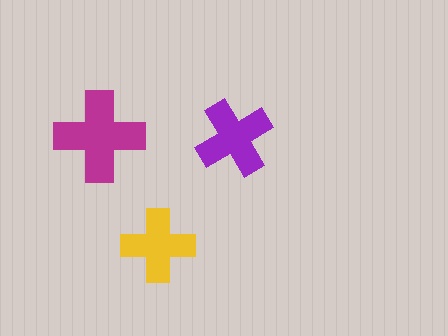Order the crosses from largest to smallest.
the magenta one, the purple one, the yellow one.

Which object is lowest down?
The yellow cross is bottommost.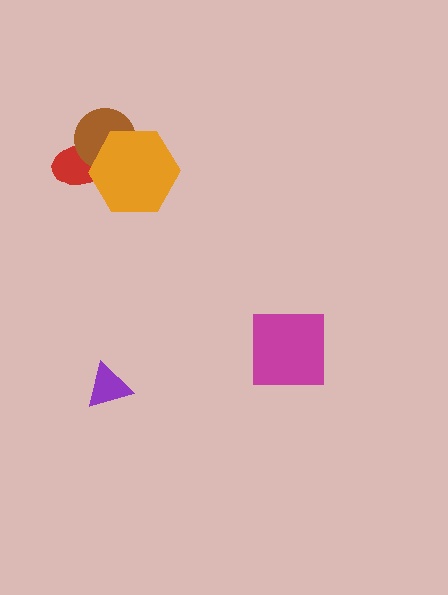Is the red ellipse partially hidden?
Yes, it is partially covered by another shape.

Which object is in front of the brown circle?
The orange hexagon is in front of the brown circle.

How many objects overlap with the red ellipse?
2 objects overlap with the red ellipse.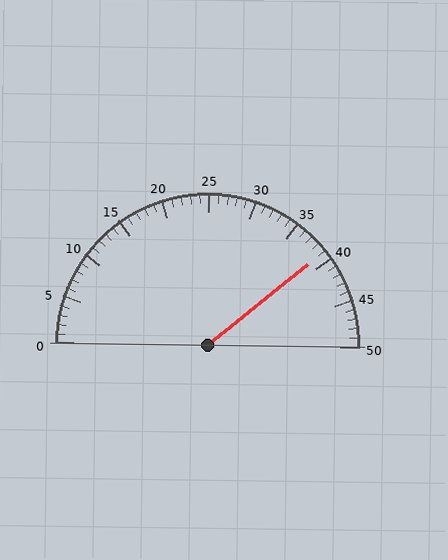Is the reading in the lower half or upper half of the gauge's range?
The reading is in the upper half of the range (0 to 50).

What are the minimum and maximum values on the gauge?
The gauge ranges from 0 to 50.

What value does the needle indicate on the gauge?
The needle indicates approximately 39.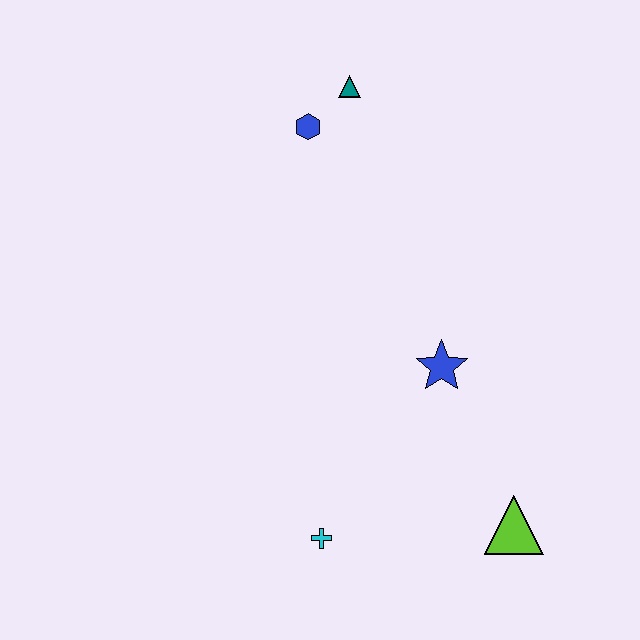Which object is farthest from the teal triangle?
The lime triangle is farthest from the teal triangle.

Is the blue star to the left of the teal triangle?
No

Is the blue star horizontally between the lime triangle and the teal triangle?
Yes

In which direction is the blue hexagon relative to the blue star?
The blue hexagon is above the blue star.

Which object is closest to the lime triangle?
The blue star is closest to the lime triangle.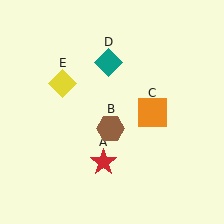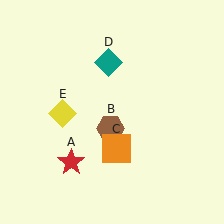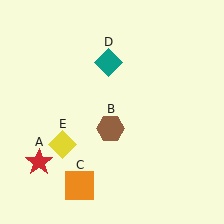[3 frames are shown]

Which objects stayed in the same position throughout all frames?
Brown hexagon (object B) and teal diamond (object D) remained stationary.